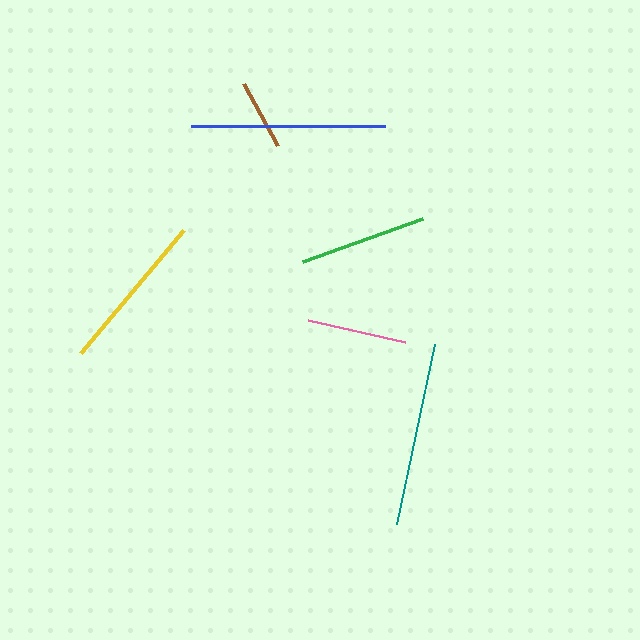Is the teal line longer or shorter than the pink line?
The teal line is longer than the pink line.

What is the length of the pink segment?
The pink segment is approximately 99 pixels long.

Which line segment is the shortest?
The brown line is the shortest at approximately 70 pixels.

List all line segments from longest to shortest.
From longest to shortest: blue, teal, yellow, green, pink, brown.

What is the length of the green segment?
The green segment is approximately 127 pixels long.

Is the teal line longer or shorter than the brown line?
The teal line is longer than the brown line.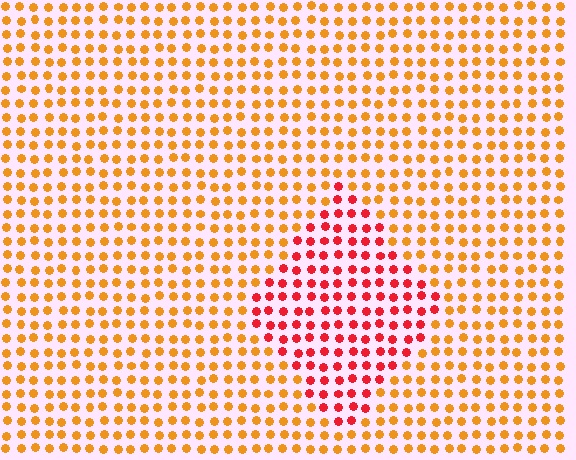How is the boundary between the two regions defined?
The boundary is defined purely by a slight shift in hue (about 40 degrees). Spacing, size, and orientation are identical on both sides.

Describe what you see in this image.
The image is filled with small orange elements in a uniform arrangement. A diamond-shaped region is visible where the elements are tinted to a slightly different hue, forming a subtle color boundary.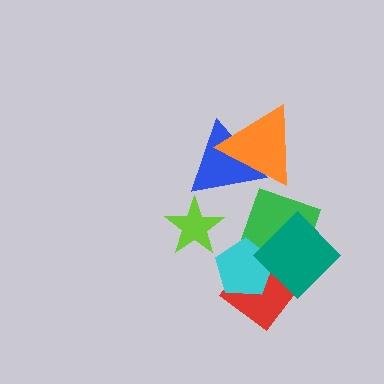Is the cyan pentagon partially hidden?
Yes, it is partially covered by another shape.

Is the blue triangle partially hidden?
Yes, it is partially covered by another shape.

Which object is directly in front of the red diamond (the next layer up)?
The cyan pentagon is directly in front of the red diamond.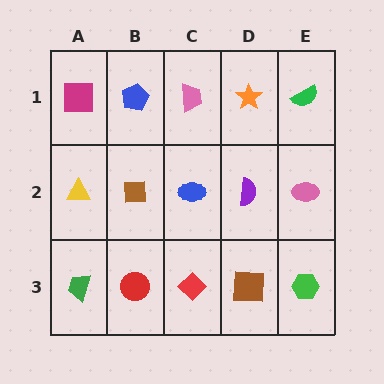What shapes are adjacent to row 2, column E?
A green semicircle (row 1, column E), a green hexagon (row 3, column E), a purple semicircle (row 2, column D).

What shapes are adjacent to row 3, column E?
A pink ellipse (row 2, column E), a brown square (row 3, column D).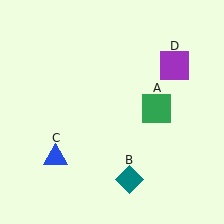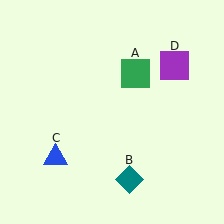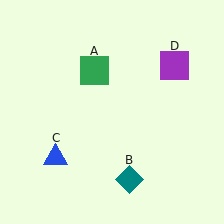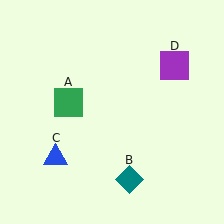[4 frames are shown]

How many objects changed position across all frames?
1 object changed position: green square (object A).